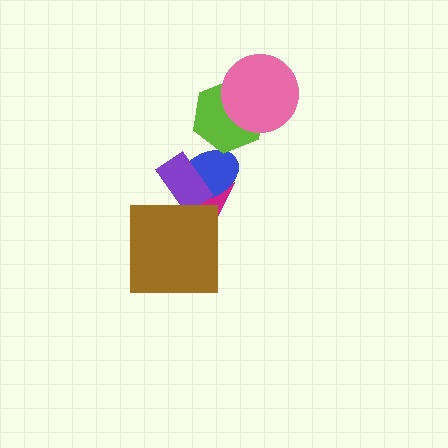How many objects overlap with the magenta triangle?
3 objects overlap with the magenta triangle.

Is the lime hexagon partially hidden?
Yes, it is partially covered by another shape.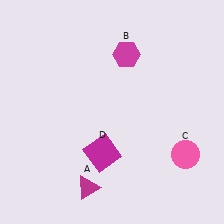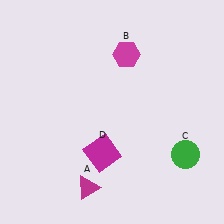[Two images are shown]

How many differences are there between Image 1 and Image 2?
There is 1 difference between the two images.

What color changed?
The circle (C) changed from pink in Image 1 to green in Image 2.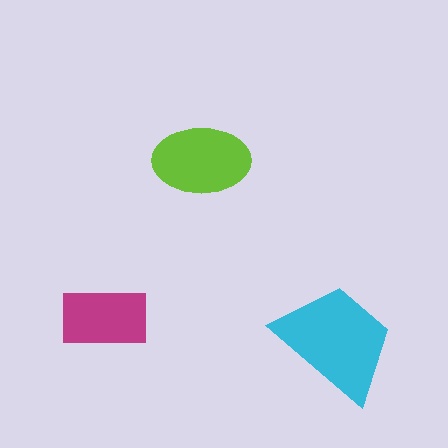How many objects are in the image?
There are 3 objects in the image.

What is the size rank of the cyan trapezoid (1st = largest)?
1st.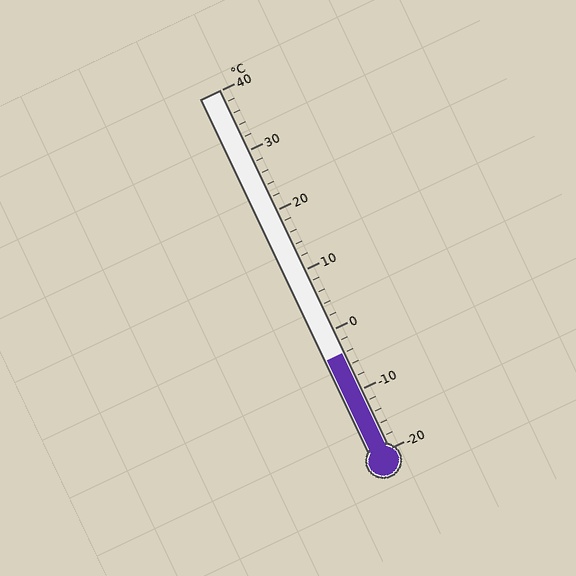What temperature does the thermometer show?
The thermometer shows approximately -4°C.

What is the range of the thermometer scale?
The thermometer scale ranges from -20°C to 40°C.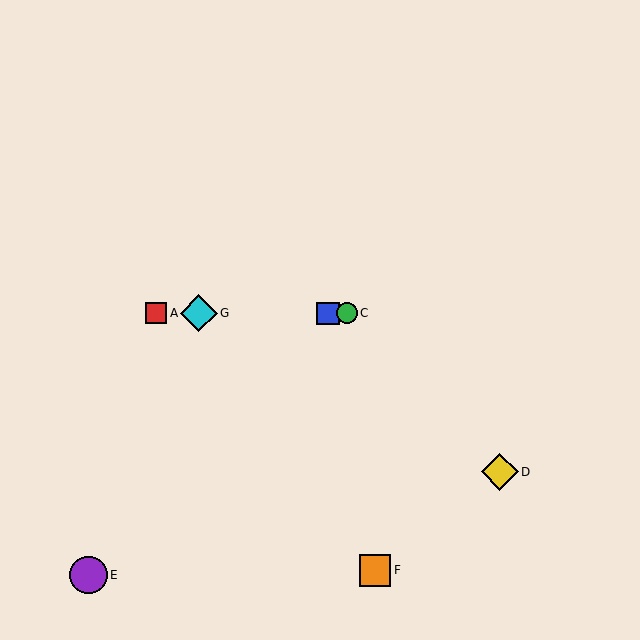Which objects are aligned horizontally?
Objects A, B, C, G are aligned horizontally.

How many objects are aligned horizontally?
4 objects (A, B, C, G) are aligned horizontally.